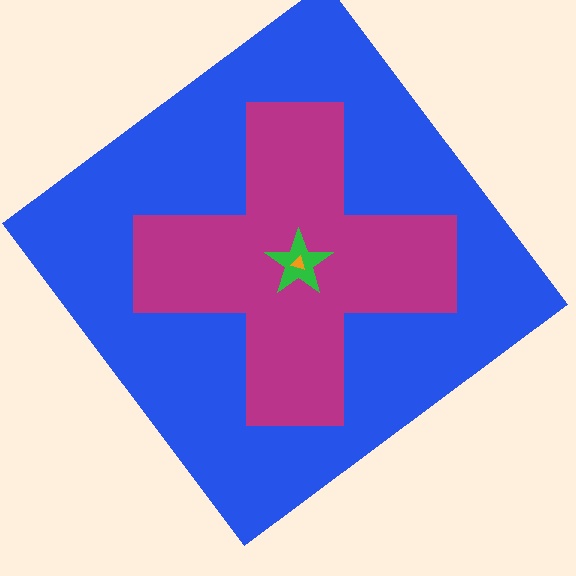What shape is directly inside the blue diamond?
The magenta cross.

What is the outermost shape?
The blue diamond.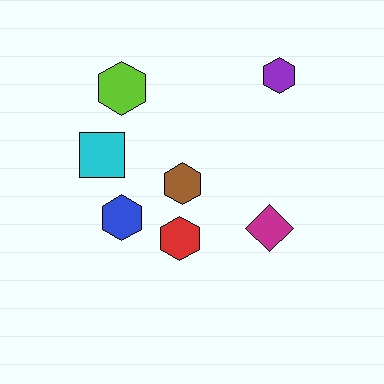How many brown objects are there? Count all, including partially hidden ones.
There is 1 brown object.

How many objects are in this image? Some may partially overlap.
There are 7 objects.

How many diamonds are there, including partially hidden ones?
There is 1 diamond.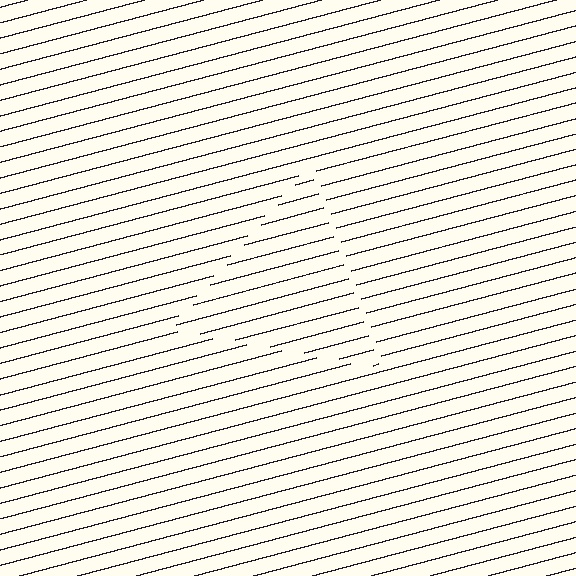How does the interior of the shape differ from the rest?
The interior of the shape contains the same grating, shifted by half a period — the contour is defined by the phase discontinuity where line-ends from the inner and outer gratings abut.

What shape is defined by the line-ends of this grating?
An illusory triangle. The interior of the shape contains the same grating, shifted by half a period — the contour is defined by the phase discontinuity where line-ends from the inner and outer gratings abut.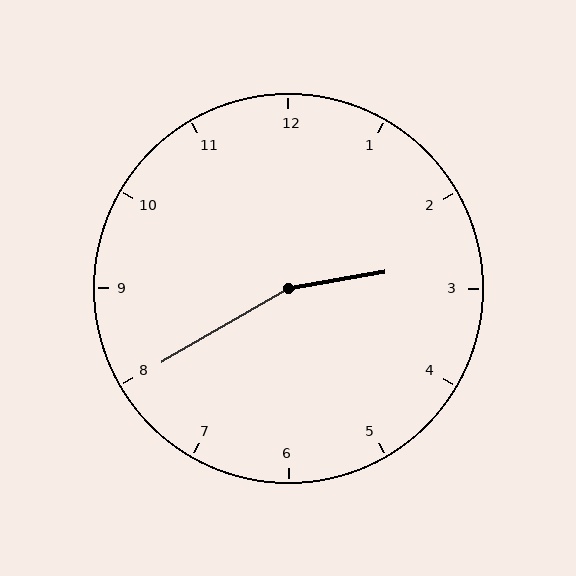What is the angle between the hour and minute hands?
Approximately 160 degrees.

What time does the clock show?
2:40.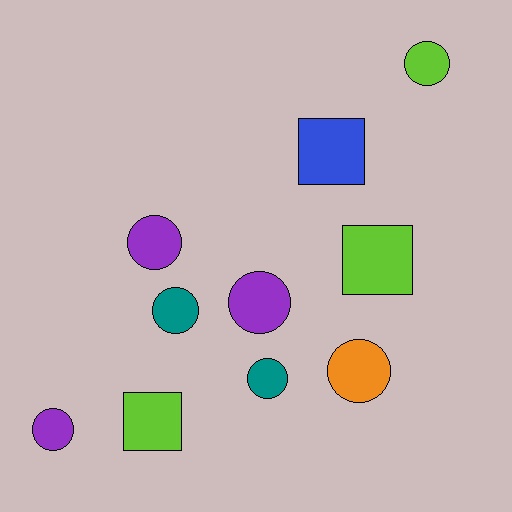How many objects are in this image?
There are 10 objects.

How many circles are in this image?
There are 7 circles.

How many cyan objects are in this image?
There are no cyan objects.